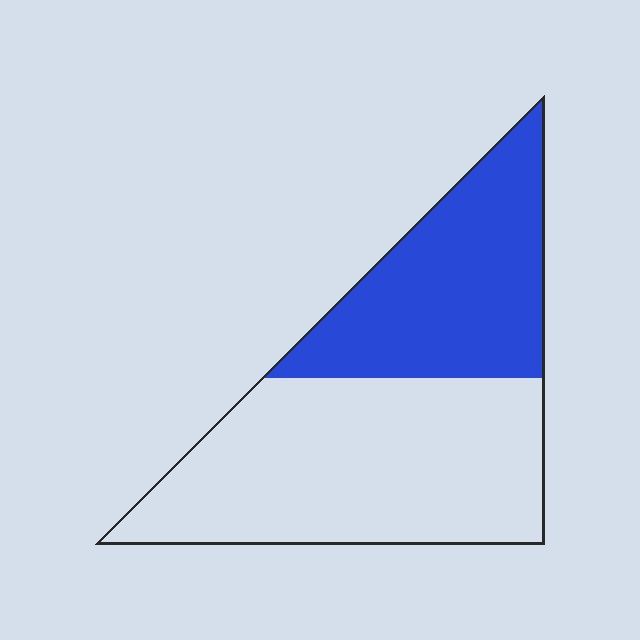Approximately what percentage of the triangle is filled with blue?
Approximately 40%.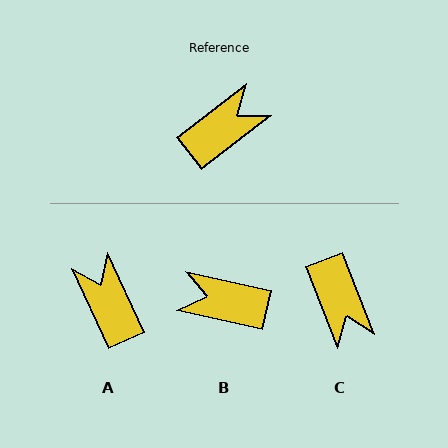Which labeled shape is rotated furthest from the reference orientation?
B, about 130 degrees away.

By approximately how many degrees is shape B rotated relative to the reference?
Approximately 130 degrees counter-clockwise.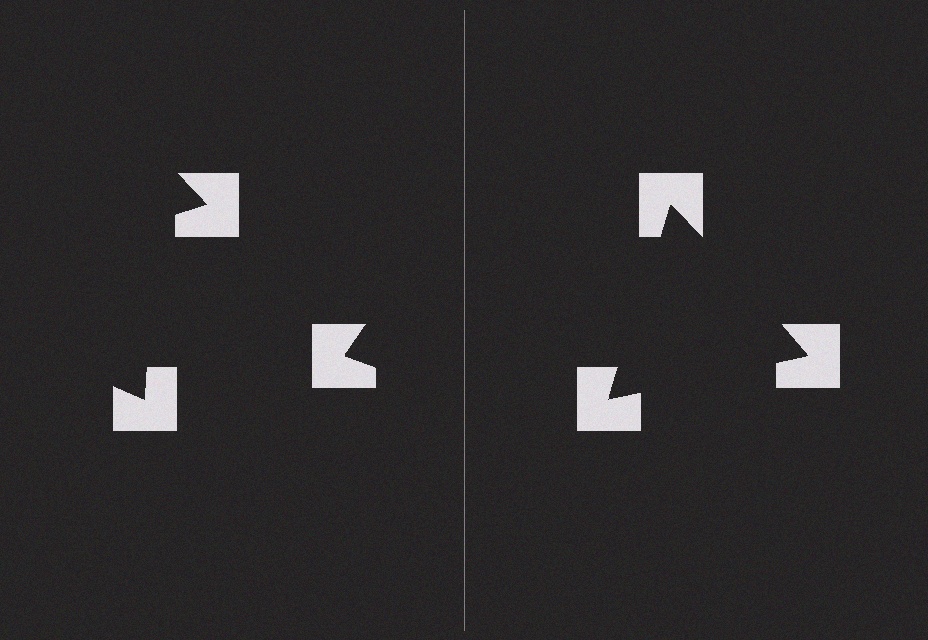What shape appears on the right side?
An illusory triangle.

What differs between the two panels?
The notched squares are positioned identically on both sides; only the wedge orientations differ. On the right they align to a triangle; on the left they are misaligned.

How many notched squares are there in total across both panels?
6 — 3 on each side.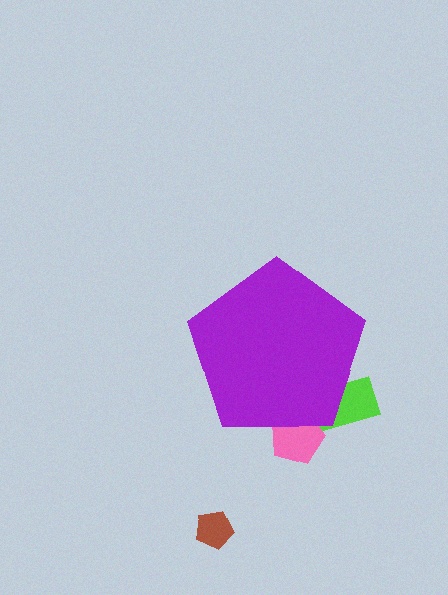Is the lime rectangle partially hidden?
Yes, the lime rectangle is partially hidden behind the purple pentagon.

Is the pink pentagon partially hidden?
Yes, the pink pentagon is partially hidden behind the purple pentagon.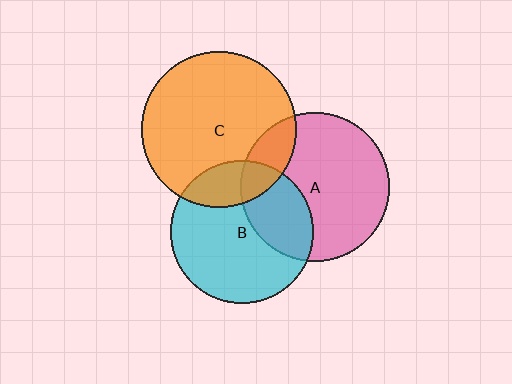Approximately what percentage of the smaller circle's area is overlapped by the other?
Approximately 15%.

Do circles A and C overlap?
Yes.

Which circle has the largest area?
Circle C (orange).